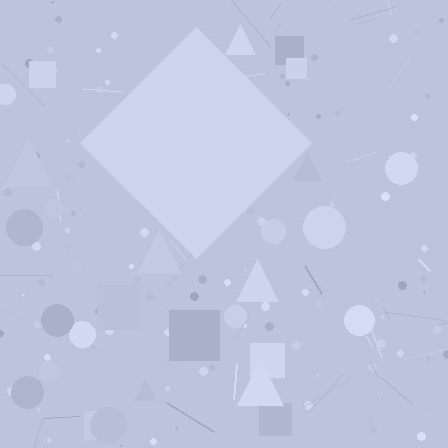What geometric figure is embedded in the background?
A diamond is embedded in the background.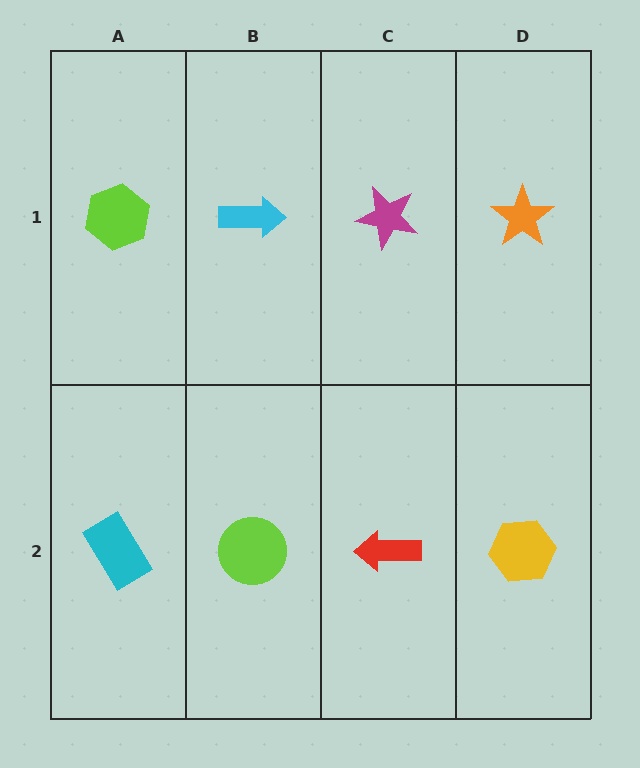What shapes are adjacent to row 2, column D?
An orange star (row 1, column D), a red arrow (row 2, column C).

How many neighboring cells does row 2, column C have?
3.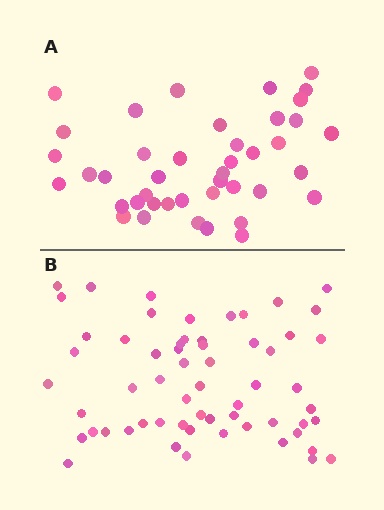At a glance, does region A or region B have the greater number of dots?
Region B (the bottom region) has more dots.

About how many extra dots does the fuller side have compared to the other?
Region B has approximately 20 more dots than region A.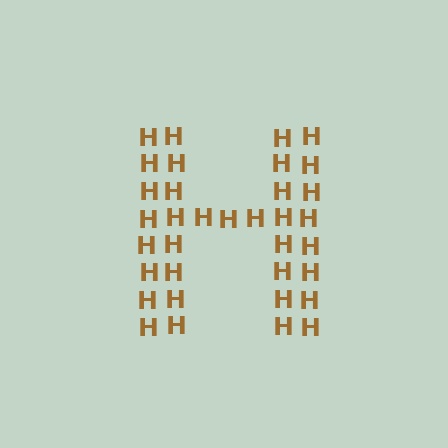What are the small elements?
The small elements are letter H's.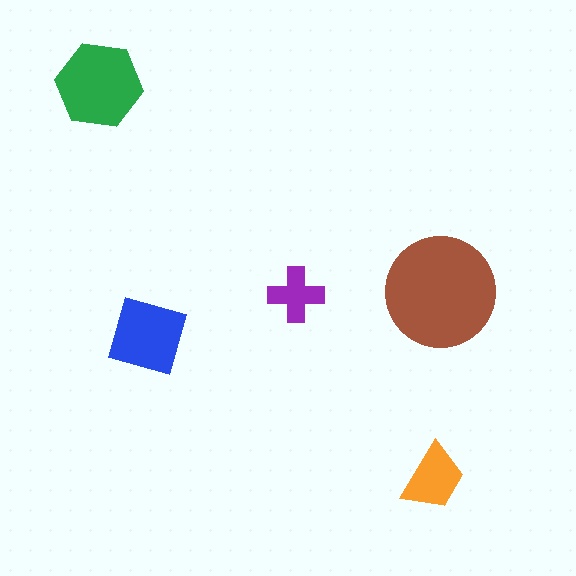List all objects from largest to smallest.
The brown circle, the green hexagon, the blue square, the orange trapezoid, the purple cross.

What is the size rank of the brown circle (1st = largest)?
1st.